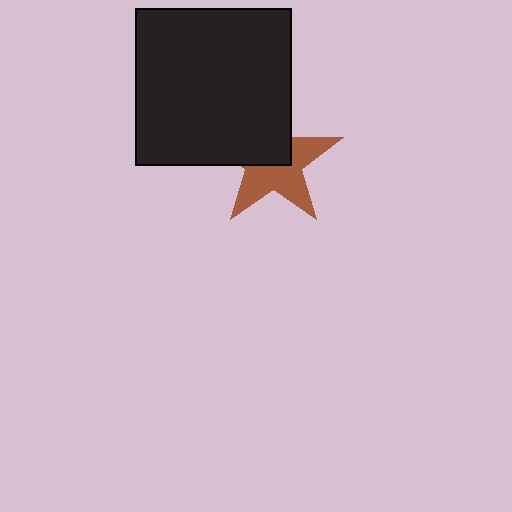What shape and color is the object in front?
The object in front is a black square.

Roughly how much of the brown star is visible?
About half of it is visible (roughly 55%).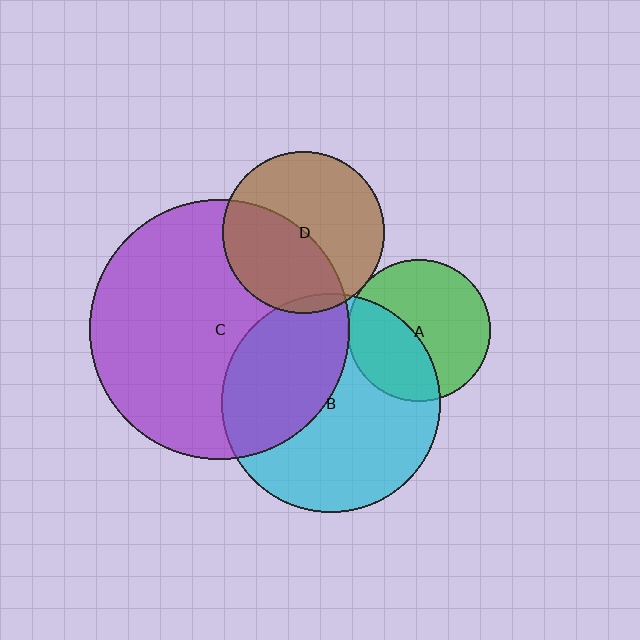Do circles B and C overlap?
Yes.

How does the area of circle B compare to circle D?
Approximately 1.8 times.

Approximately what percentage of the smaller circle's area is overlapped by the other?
Approximately 40%.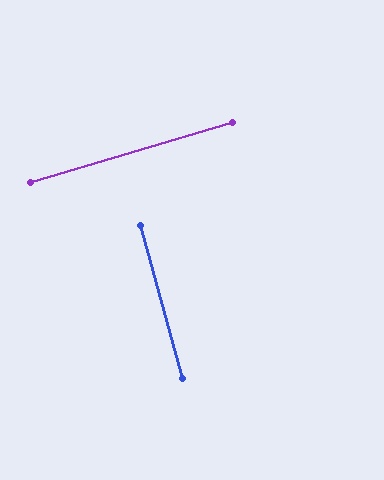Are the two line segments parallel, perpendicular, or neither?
Perpendicular — they meet at approximately 89°.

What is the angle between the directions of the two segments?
Approximately 89 degrees.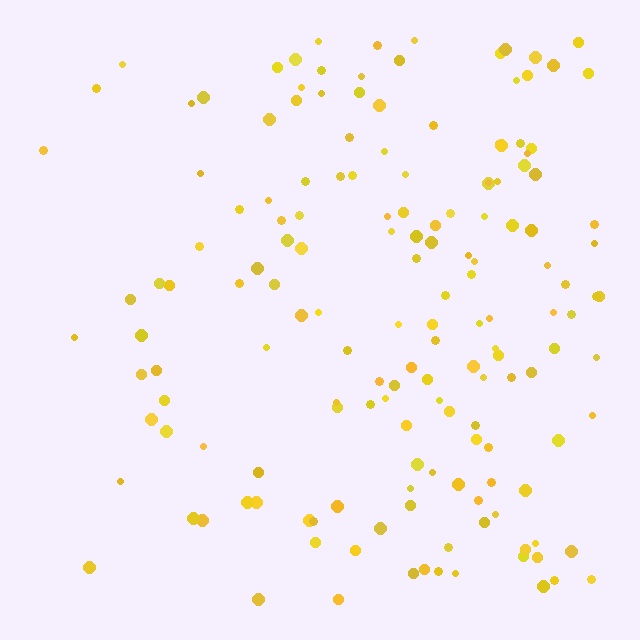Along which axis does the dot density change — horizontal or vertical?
Horizontal.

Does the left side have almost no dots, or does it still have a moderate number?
Still a moderate number, just noticeably fewer than the right.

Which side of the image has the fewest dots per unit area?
The left.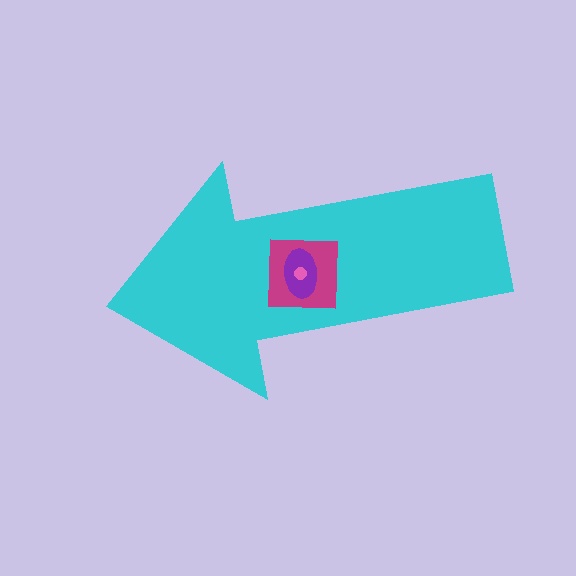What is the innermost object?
The pink circle.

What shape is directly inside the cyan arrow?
The magenta square.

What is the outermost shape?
The cyan arrow.